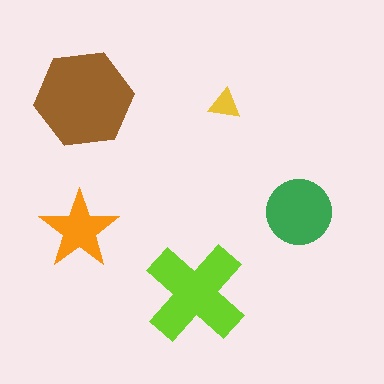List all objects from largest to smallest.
The brown hexagon, the lime cross, the green circle, the orange star, the yellow triangle.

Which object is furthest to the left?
The orange star is leftmost.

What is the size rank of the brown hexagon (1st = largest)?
1st.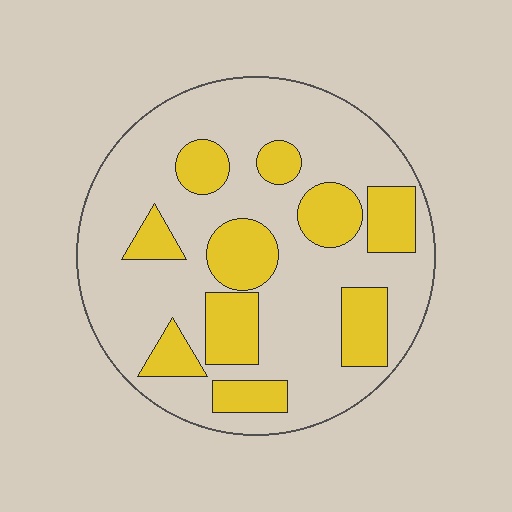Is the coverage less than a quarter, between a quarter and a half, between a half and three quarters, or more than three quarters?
Between a quarter and a half.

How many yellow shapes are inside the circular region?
10.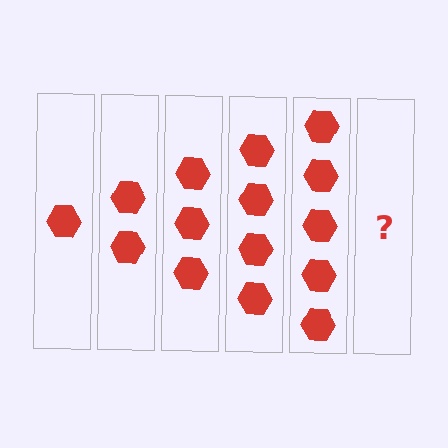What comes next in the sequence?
The next element should be 6 hexagons.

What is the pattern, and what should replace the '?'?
The pattern is that each step adds one more hexagon. The '?' should be 6 hexagons.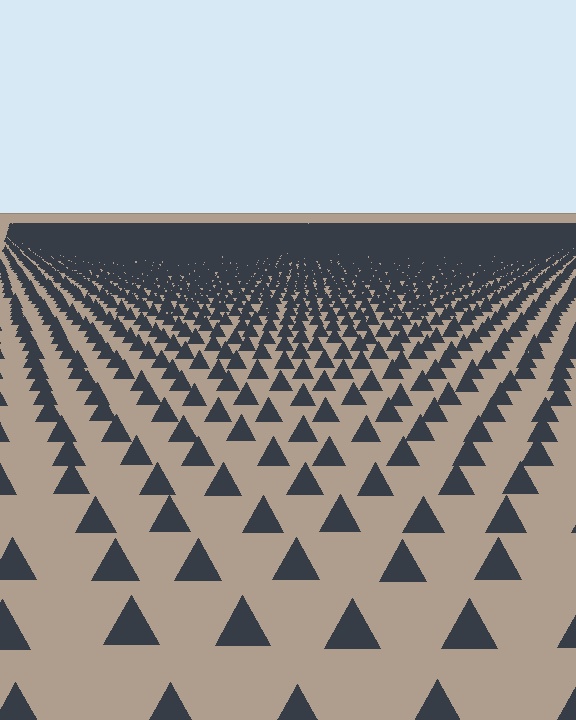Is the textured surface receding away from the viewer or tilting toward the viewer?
The surface is receding away from the viewer. Texture elements get smaller and denser toward the top.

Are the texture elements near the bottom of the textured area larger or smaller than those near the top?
Larger. Near the bottom, elements are closer to the viewer and appear at a bigger on-screen size.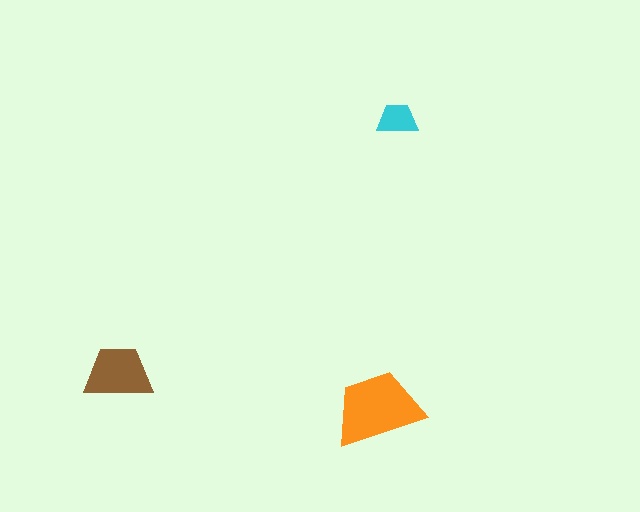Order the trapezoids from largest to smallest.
the orange one, the brown one, the cyan one.